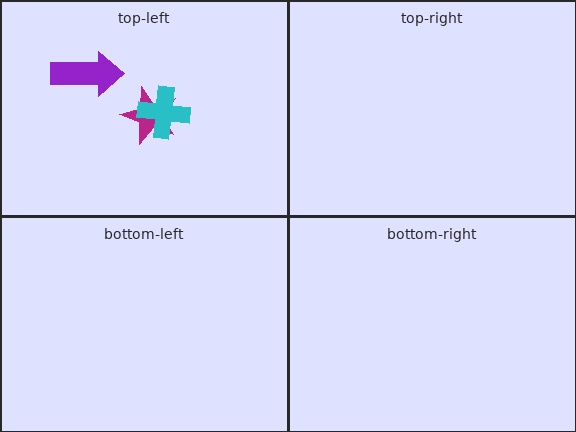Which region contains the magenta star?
The top-left region.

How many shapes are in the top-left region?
3.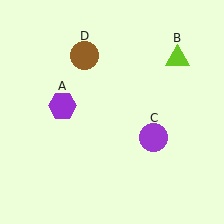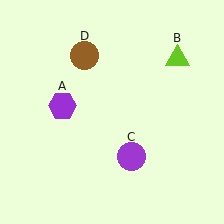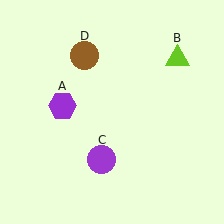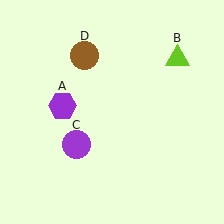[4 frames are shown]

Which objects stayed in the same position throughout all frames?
Purple hexagon (object A) and lime triangle (object B) and brown circle (object D) remained stationary.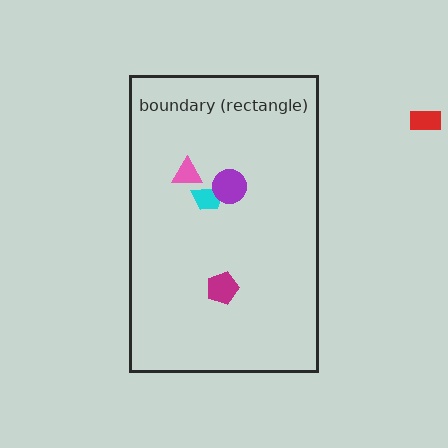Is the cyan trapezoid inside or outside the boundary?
Inside.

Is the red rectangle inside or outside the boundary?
Outside.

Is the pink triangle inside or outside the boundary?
Inside.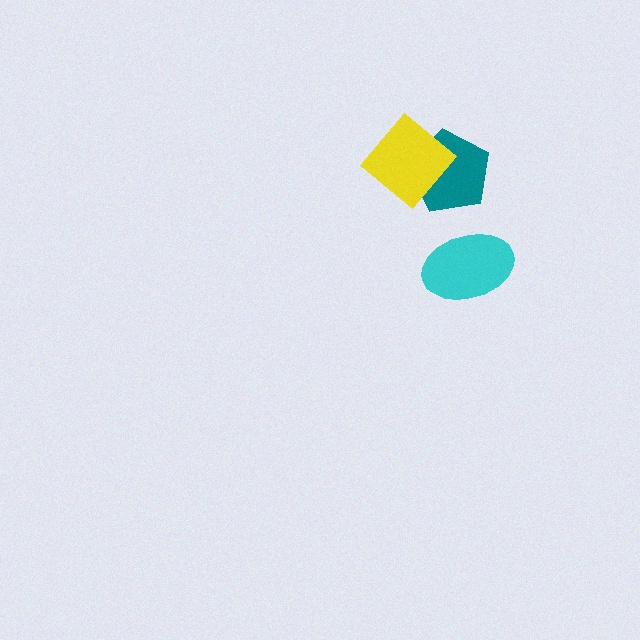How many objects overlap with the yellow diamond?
1 object overlaps with the yellow diamond.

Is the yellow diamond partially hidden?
No, no other shape covers it.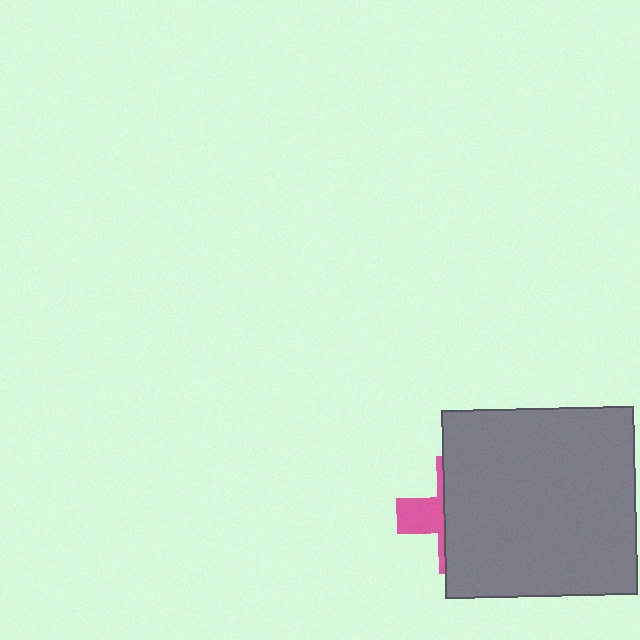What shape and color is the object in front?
The object in front is a gray rectangle.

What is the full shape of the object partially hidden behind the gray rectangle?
The partially hidden object is a pink cross.